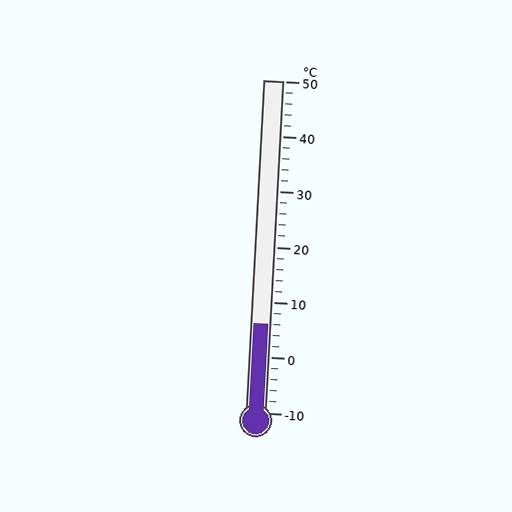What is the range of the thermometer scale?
The thermometer scale ranges from -10°C to 50°C.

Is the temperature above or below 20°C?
The temperature is below 20°C.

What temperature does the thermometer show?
The thermometer shows approximately 6°C.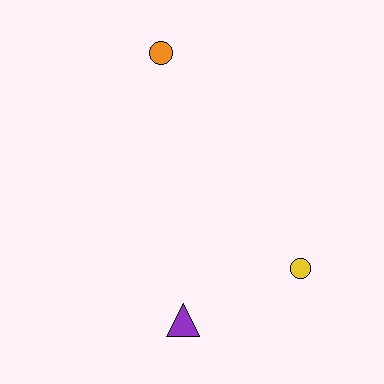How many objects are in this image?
There are 3 objects.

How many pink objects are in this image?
There are no pink objects.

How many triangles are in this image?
There is 1 triangle.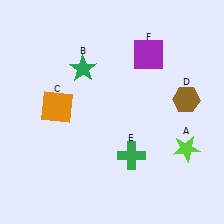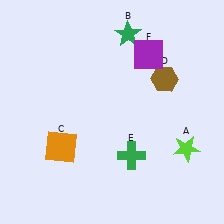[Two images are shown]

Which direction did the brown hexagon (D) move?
The brown hexagon (D) moved left.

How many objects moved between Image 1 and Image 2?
3 objects moved between the two images.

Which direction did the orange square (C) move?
The orange square (C) moved down.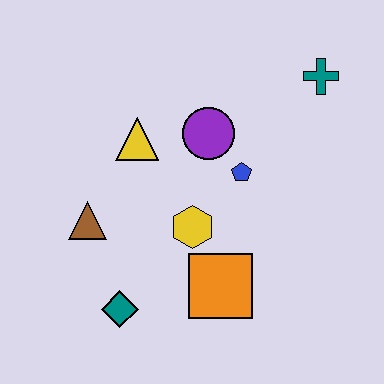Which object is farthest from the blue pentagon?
The teal diamond is farthest from the blue pentagon.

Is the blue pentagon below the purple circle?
Yes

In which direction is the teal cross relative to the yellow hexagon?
The teal cross is above the yellow hexagon.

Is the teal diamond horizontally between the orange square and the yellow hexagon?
No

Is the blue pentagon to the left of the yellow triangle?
No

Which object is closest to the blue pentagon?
The purple circle is closest to the blue pentagon.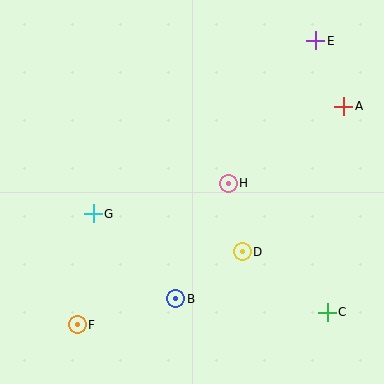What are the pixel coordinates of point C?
Point C is at (327, 312).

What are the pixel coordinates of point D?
Point D is at (242, 252).